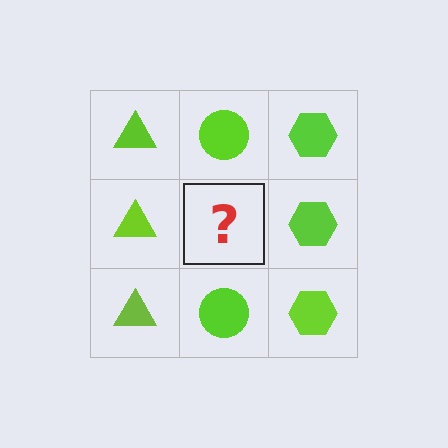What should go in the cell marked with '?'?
The missing cell should contain a lime circle.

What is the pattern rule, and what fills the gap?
The rule is that each column has a consistent shape. The gap should be filled with a lime circle.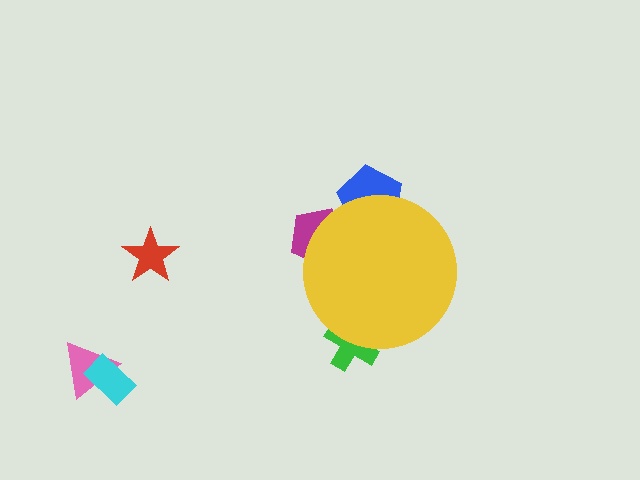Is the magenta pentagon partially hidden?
Yes, the magenta pentagon is partially hidden behind the yellow circle.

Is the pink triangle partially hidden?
No, the pink triangle is fully visible.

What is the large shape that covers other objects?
A yellow circle.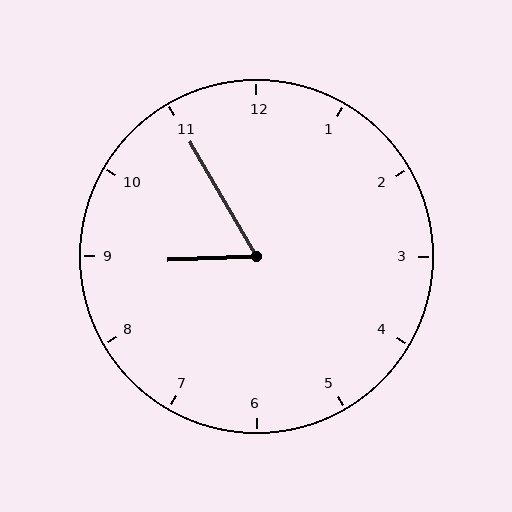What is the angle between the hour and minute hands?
Approximately 62 degrees.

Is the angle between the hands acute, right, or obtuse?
It is acute.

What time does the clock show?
8:55.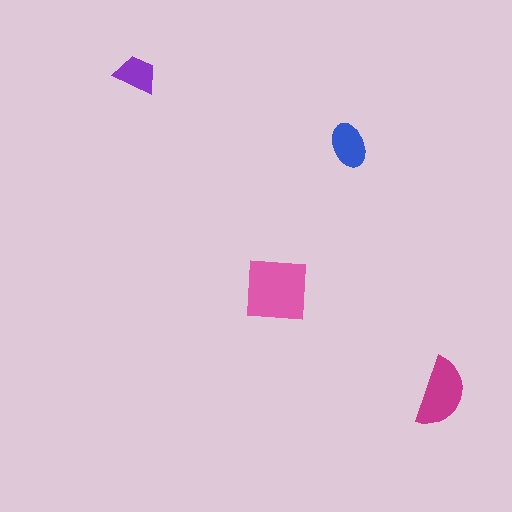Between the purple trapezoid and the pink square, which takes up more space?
The pink square.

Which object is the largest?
The pink square.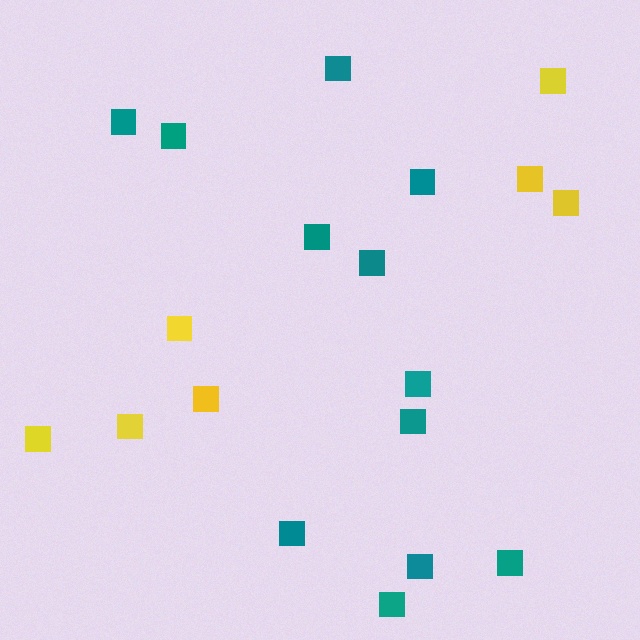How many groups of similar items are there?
There are 2 groups: one group of yellow squares (7) and one group of teal squares (12).